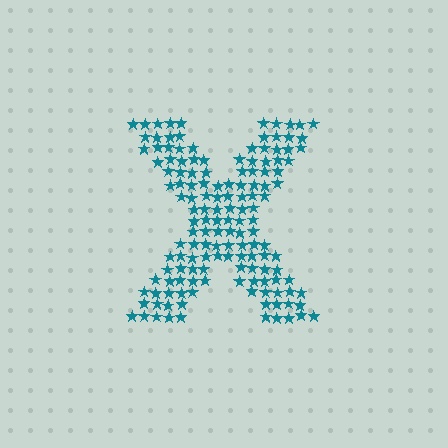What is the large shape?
The large shape is the letter X.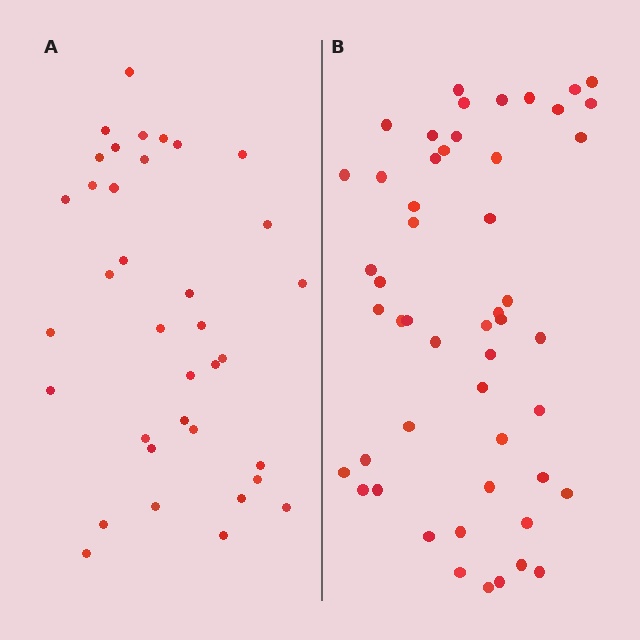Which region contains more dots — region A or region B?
Region B (the right region) has more dots.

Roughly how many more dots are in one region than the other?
Region B has approximately 15 more dots than region A.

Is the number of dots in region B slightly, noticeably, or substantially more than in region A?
Region B has noticeably more, but not dramatically so. The ratio is roughly 1.4 to 1.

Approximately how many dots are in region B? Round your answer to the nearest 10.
About 50 dots. (The exact count is 51, which rounds to 50.)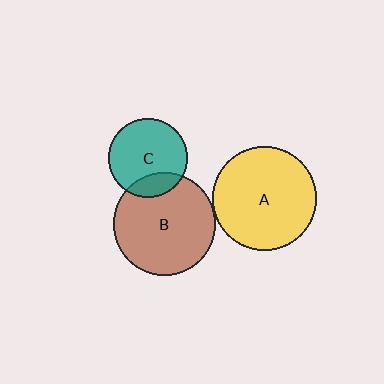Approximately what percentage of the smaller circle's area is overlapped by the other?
Approximately 20%.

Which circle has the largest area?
Circle A (yellow).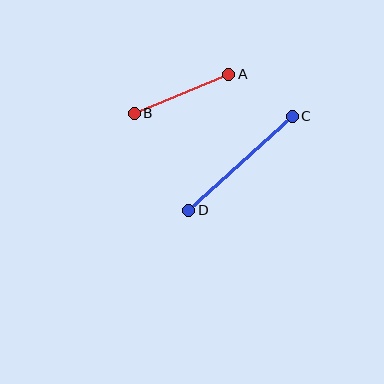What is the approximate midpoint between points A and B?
The midpoint is at approximately (181, 94) pixels.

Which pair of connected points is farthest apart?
Points C and D are farthest apart.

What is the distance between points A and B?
The distance is approximately 102 pixels.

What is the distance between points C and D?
The distance is approximately 140 pixels.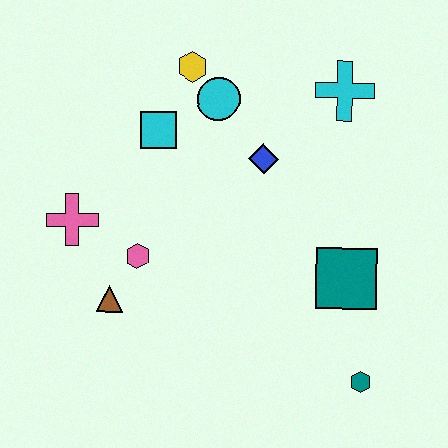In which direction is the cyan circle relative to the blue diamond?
The cyan circle is above the blue diamond.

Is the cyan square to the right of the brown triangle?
Yes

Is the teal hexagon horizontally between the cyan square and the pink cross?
No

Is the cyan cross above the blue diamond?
Yes